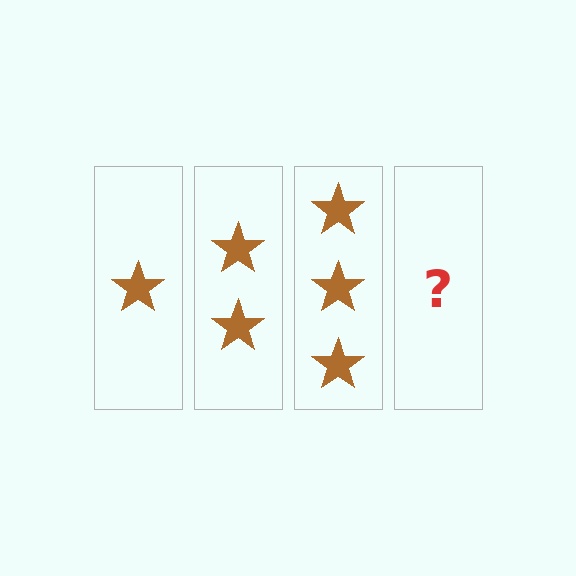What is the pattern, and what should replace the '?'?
The pattern is that each step adds one more star. The '?' should be 4 stars.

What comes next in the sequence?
The next element should be 4 stars.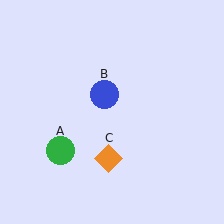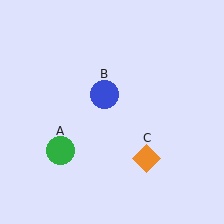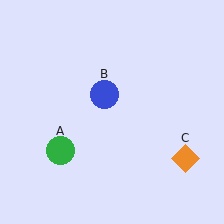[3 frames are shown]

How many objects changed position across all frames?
1 object changed position: orange diamond (object C).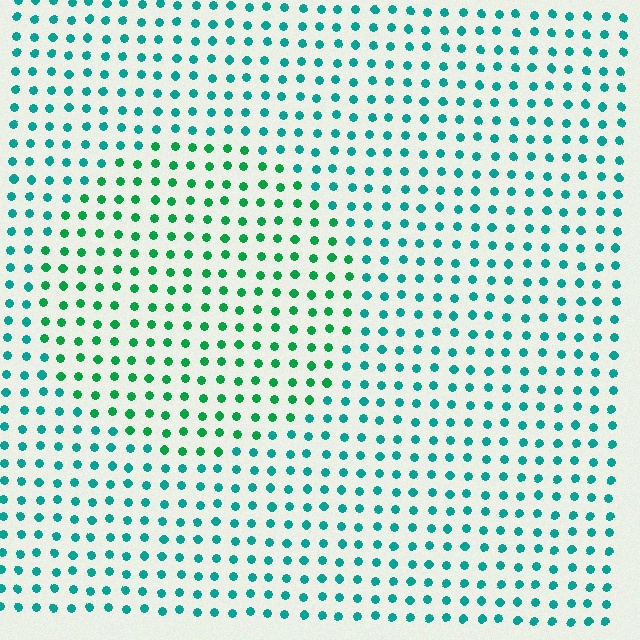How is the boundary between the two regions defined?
The boundary is defined purely by a slight shift in hue (about 31 degrees). Spacing, size, and orientation are identical on both sides.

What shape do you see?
I see a circle.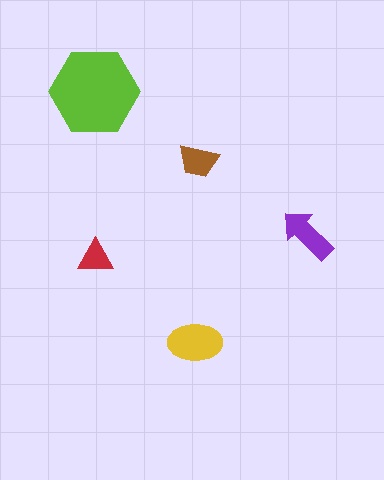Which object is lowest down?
The yellow ellipse is bottommost.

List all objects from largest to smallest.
The lime hexagon, the yellow ellipse, the purple arrow, the brown trapezoid, the red triangle.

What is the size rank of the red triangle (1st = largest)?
5th.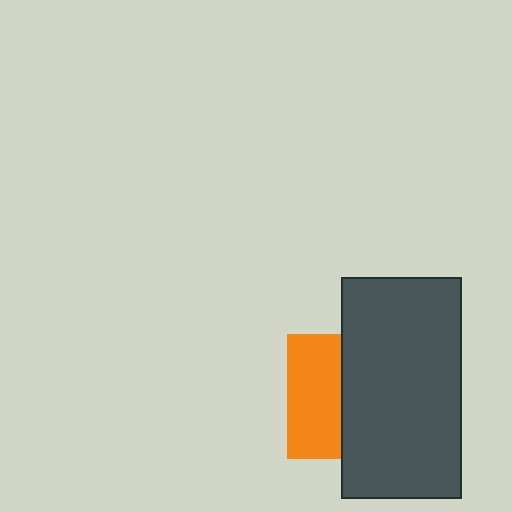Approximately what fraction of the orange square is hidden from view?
Roughly 56% of the orange square is hidden behind the dark gray rectangle.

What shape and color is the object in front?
The object in front is a dark gray rectangle.